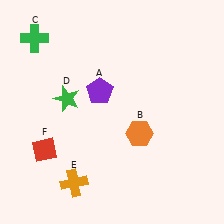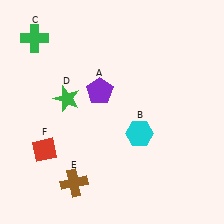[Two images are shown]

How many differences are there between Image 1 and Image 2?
There are 2 differences between the two images.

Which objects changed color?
B changed from orange to cyan. E changed from orange to brown.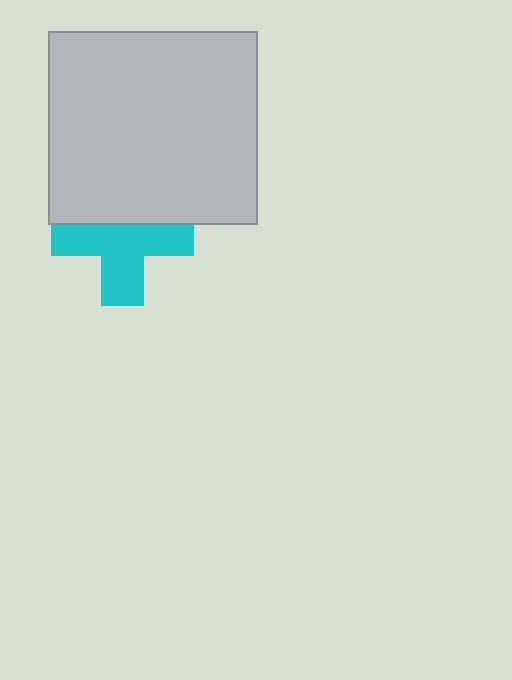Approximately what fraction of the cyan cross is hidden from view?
Roughly 39% of the cyan cross is hidden behind the light gray rectangle.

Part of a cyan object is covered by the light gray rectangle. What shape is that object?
It is a cross.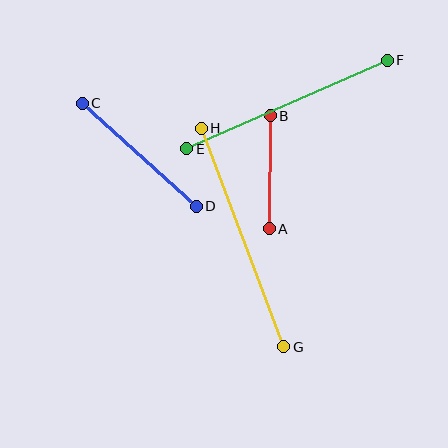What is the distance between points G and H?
The distance is approximately 233 pixels.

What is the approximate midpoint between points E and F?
The midpoint is at approximately (287, 105) pixels.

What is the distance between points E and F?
The distance is approximately 220 pixels.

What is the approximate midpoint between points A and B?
The midpoint is at approximately (270, 172) pixels.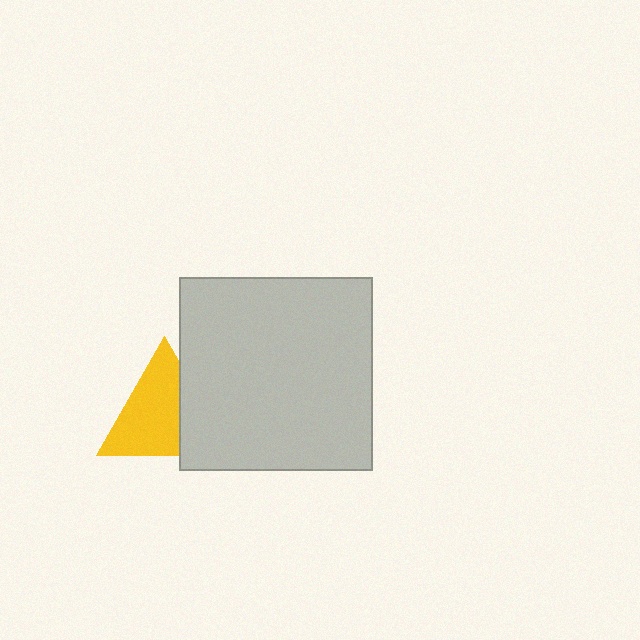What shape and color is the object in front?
The object in front is a light gray square.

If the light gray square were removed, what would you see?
You would see the complete yellow triangle.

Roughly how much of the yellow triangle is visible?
Most of it is visible (roughly 69%).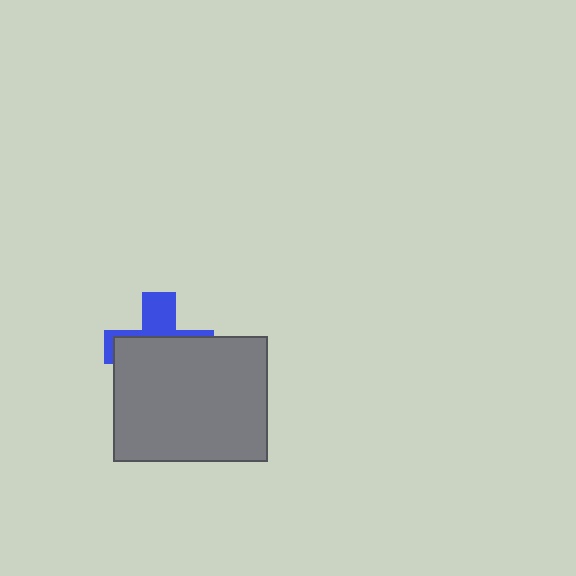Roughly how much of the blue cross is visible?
A small part of it is visible (roughly 35%).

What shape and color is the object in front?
The object in front is a gray rectangle.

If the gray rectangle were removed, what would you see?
You would see the complete blue cross.